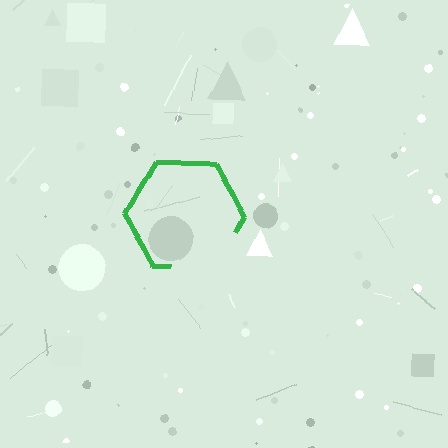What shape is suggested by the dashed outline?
The dashed outline suggests a hexagon.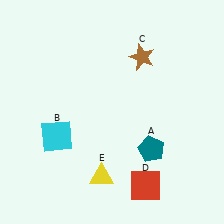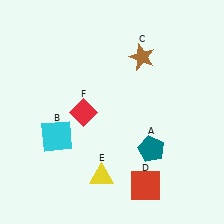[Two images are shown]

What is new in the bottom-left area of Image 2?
A red diamond (F) was added in the bottom-left area of Image 2.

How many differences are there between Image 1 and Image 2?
There is 1 difference between the two images.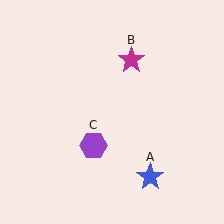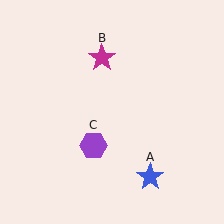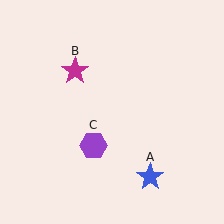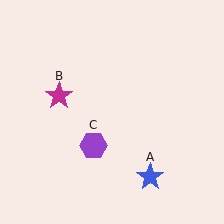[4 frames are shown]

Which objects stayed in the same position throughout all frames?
Blue star (object A) and purple hexagon (object C) remained stationary.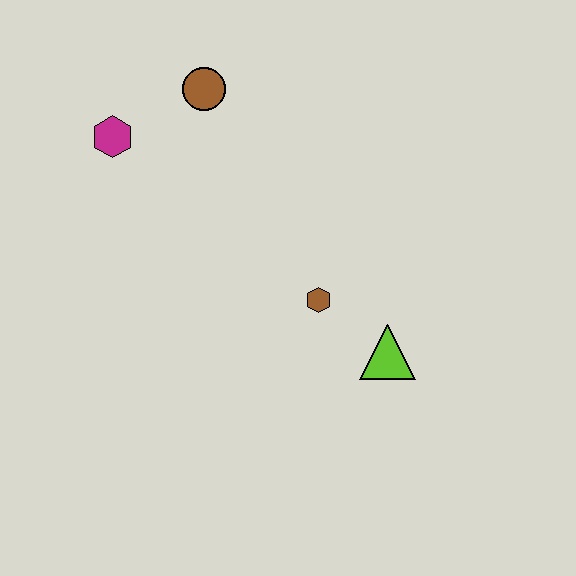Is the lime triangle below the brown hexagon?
Yes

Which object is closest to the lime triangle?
The brown hexagon is closest to the lime triangle.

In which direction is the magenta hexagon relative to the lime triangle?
The magenta hexagon is to the left of the lime triangle.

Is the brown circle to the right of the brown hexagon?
No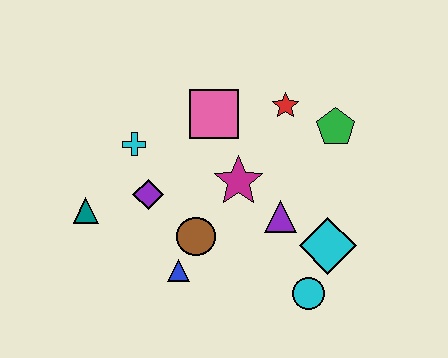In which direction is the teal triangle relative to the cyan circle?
The teal triangle is to the left of the cyan circle.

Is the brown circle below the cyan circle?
No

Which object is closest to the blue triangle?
The brown circle is closest to the blue triangle.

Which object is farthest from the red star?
The teal triangle is farthest from the red star.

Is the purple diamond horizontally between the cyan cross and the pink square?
Yes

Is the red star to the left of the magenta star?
No